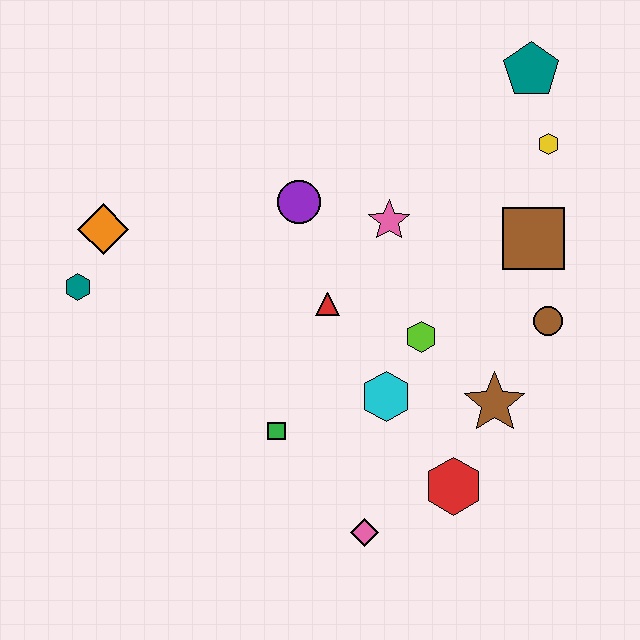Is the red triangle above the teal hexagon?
No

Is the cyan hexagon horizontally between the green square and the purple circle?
No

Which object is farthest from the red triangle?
The teal pentagon is farthest from the red triangle.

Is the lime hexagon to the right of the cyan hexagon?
Yes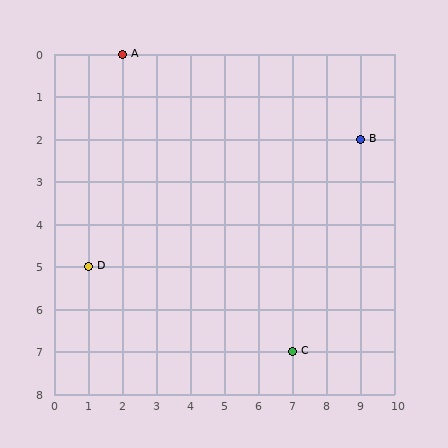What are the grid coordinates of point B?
Point B is at grid coordinates (9, 2).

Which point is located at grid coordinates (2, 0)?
Point A is at (2, 0).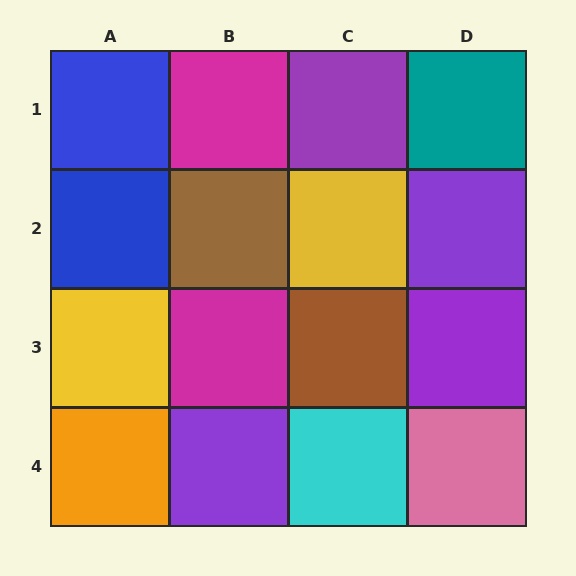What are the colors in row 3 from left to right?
Yellow, magenta, brown, purple.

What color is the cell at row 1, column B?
Magenta.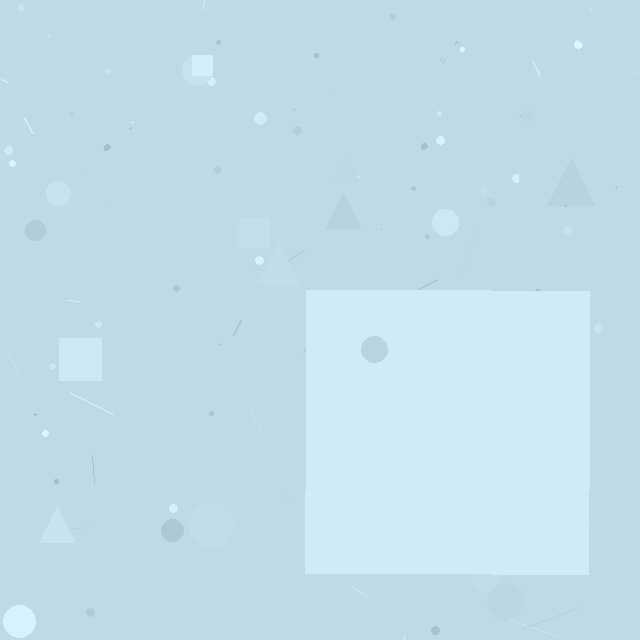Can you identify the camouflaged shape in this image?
The camouflaged shape is a square.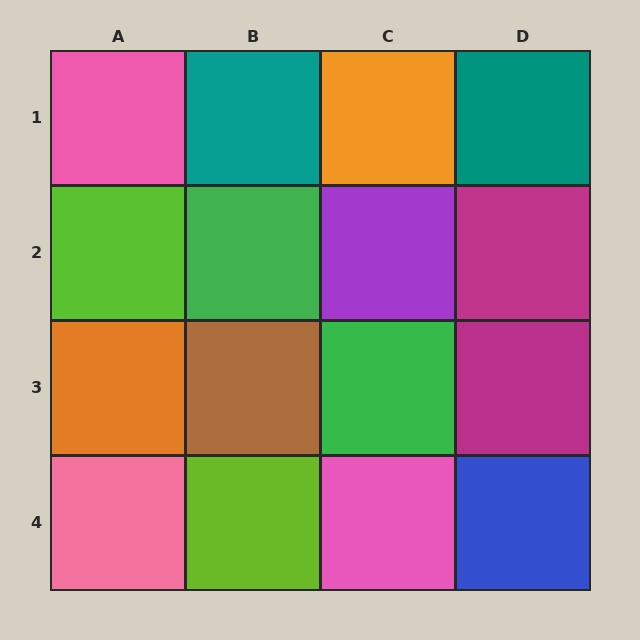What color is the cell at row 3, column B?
Brown.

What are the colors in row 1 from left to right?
Pink, teal, orange, teal.